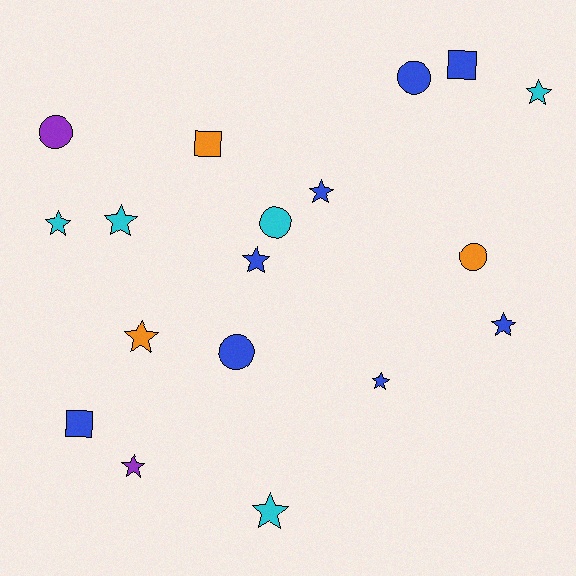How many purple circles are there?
There is 1 purple circle.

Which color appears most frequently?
Blue, with 8 objects.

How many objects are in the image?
There are 18 objects.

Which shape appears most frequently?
Star, with 10 objects.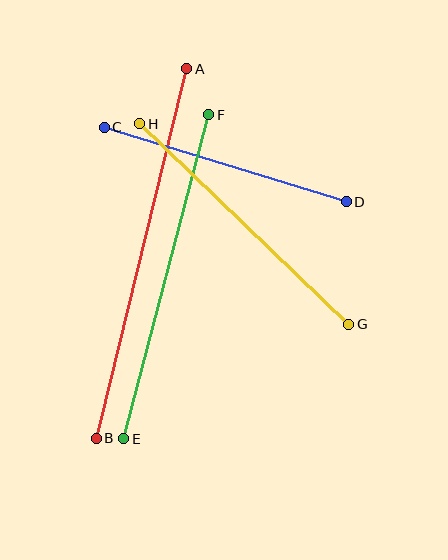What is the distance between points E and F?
The distance is approximately 335 pixels.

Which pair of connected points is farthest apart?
Points A and B are farthest apart.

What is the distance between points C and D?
The distance is approximately 253 pixels.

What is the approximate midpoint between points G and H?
The midpoint is at approximately (244, 224) pixels.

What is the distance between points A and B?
The distance is approximately 381 pixels.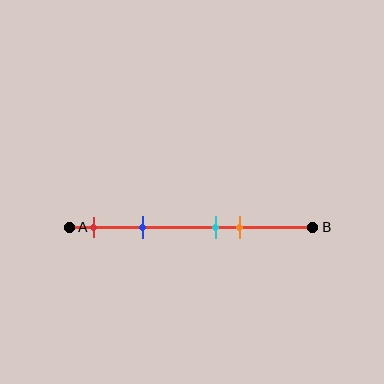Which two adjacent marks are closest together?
The cyan and orange marks are the closest adjacent pair.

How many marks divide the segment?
There are 4 marks dividing the segment.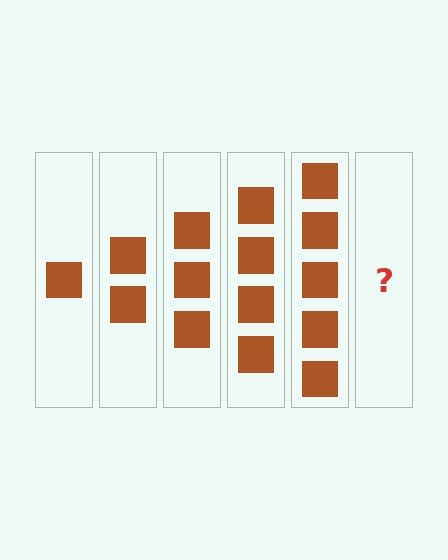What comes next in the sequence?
The next element should be 6 squares.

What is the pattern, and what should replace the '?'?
The pattern is that each step adds one more square. The '?' should be 6 squares.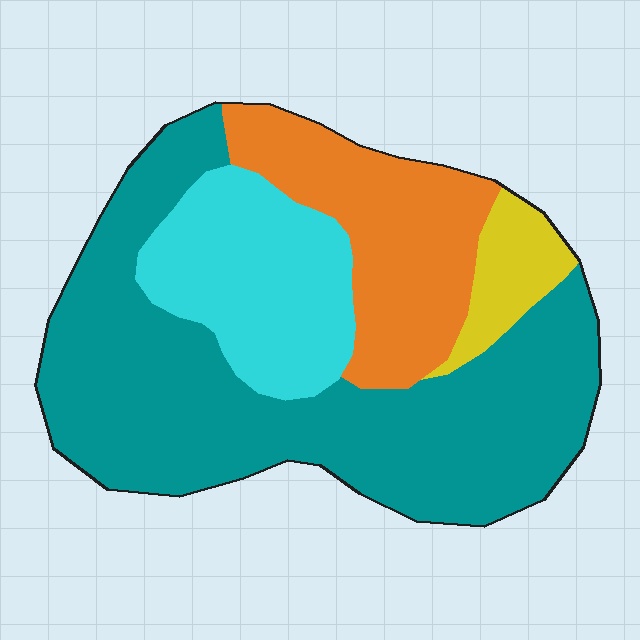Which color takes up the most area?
Teal, at roughly 55%.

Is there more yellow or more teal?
Teal.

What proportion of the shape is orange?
Orange takes up about one fifth (1/5) of the shape.